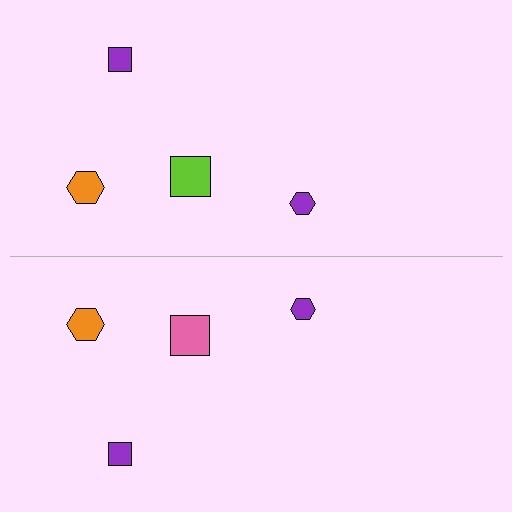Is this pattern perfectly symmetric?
No, the pattern is not perfectly symmetric. The pink square on the bottom side breaks the symmetry — its mirror counterpart is lime.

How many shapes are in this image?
There are 8 shapes in this image.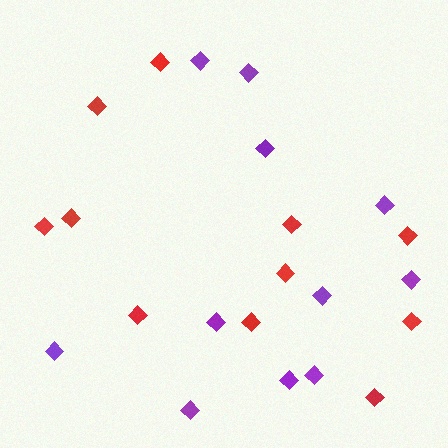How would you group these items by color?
There are 2 groups: one group of red diamonds (11) and one group of purple diamonds (11).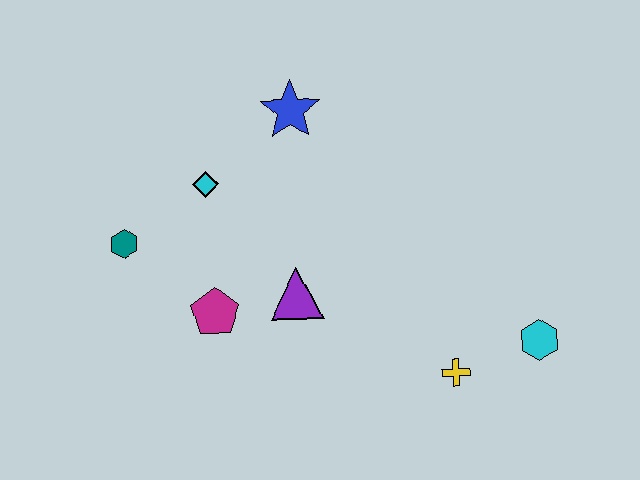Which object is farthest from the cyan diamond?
The cyan hexagon is farthest from the cyan diamond.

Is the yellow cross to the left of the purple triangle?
No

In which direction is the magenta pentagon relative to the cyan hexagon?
The magenta pentagon is to the left of the cyan hexagon.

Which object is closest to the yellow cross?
The cyan hexagon is closest to the yellow cross.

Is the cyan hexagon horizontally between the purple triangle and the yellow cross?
No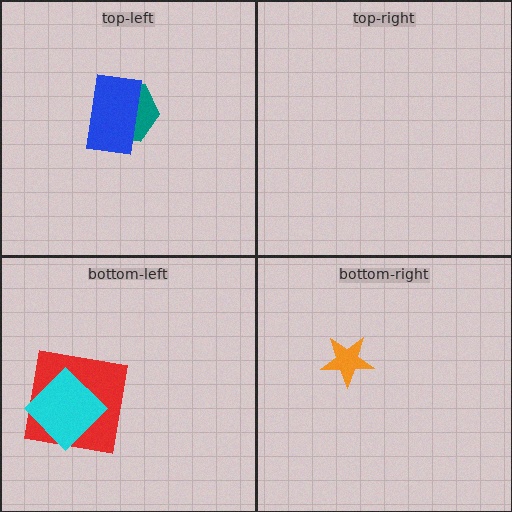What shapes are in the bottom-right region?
The orange star.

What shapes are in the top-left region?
The teal hexagon, the blue rectangle.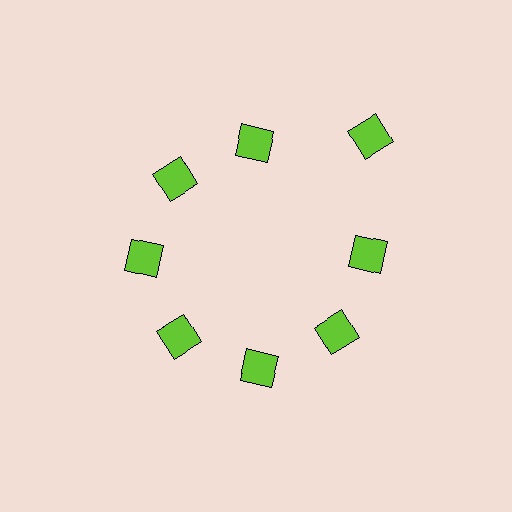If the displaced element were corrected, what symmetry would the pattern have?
It would have 8-fold rotational symmetry — the pattern would map onto itself every 45 degrees.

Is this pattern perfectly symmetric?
No. The 8 lime diamonds are arranged in a ring, but one element near the 2 o'clock position is pushed outward from the center, breaking the 8-fold rotational symmetry.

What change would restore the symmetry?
The symmetry would be restored by moving it inward, back onto the ring so that all 8 diamonds sit at equal angles and equal distance from the center.